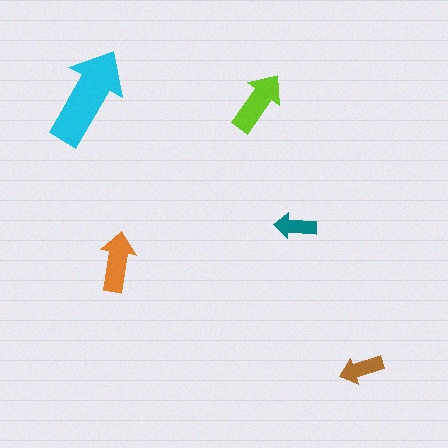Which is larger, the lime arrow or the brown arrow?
The lime one.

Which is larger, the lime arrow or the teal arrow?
The lime one.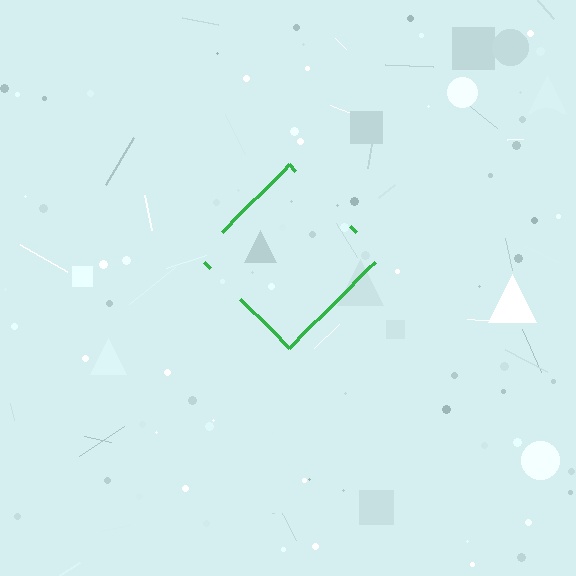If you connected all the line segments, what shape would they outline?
They would outline a diamond.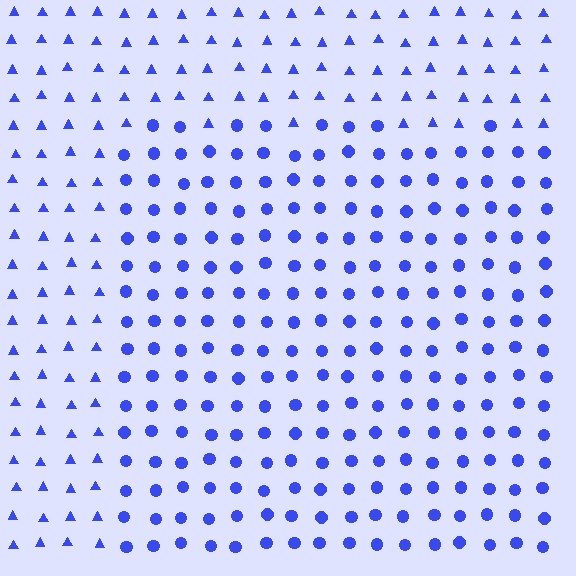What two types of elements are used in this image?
The image uses circles inside the rectangle region and triangles outside it.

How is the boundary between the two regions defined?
The boundary is defined by a change in element shape: circles inside vs. triangles outside. All elements share the same color and spacing.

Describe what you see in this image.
The image is filled with small blue elements arranged in a uniform grid. A rectangle-shaped region contains circles, while the surrounding area contains triangles. The boundary is defined purely by the change in element shape.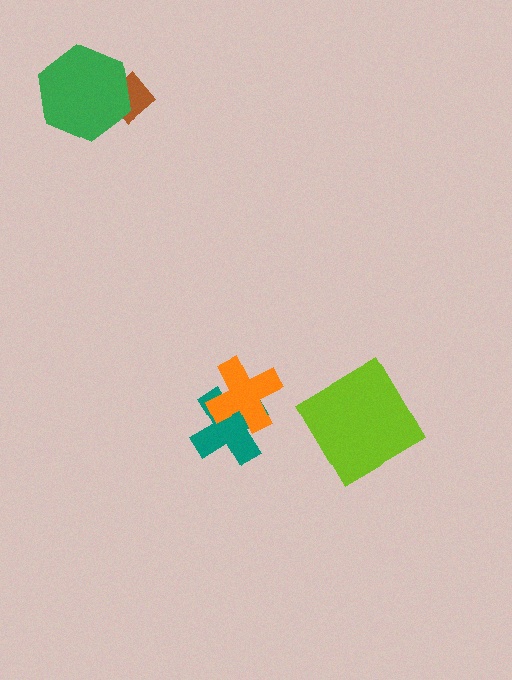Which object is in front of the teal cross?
The orange cross is in front of the teal cross.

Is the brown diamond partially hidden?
Yes, it is partially covered by another shape.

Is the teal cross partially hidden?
Yes, it is partially covered by another shape.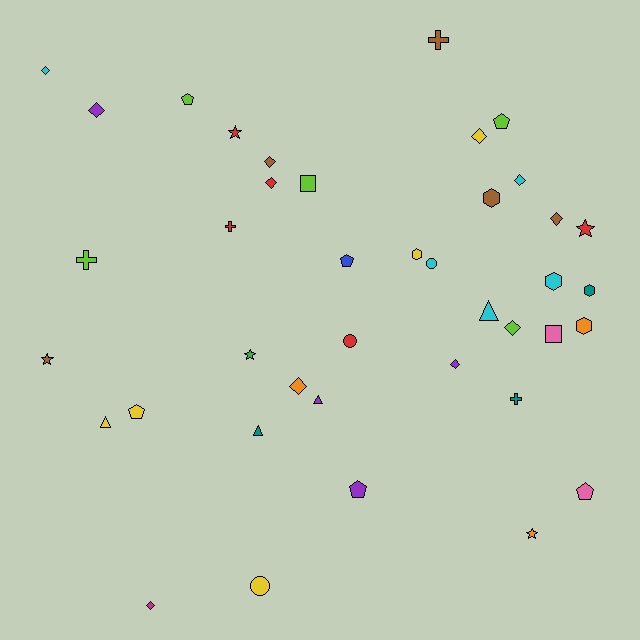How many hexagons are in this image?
There are 5 hexagons.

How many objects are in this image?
There are 40 objects.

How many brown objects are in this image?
There are 5 brown objects.